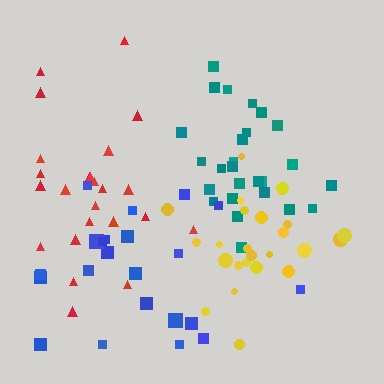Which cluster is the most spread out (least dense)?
Blue.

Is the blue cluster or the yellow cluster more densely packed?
Yellow.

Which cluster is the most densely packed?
Teal.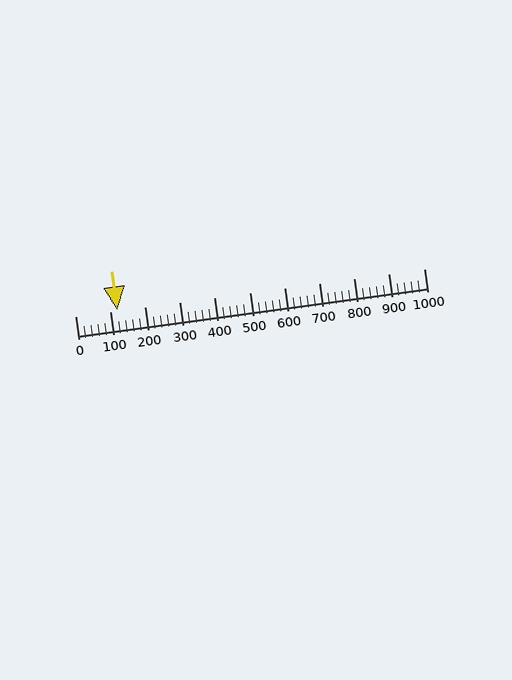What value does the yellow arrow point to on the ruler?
The yellow arrow points to approximately 120.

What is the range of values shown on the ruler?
The ruler shows values from 0 to 1000.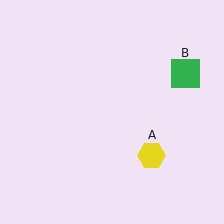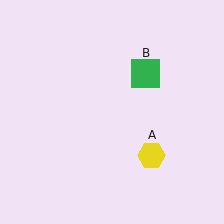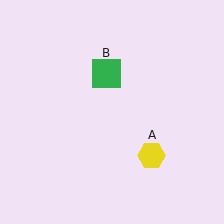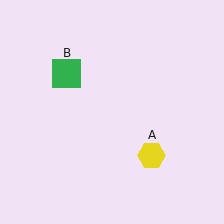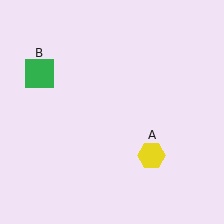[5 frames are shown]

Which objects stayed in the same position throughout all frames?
Yellow hexagon (object A) remained stationary.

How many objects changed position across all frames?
1 object changed position: green square (object B).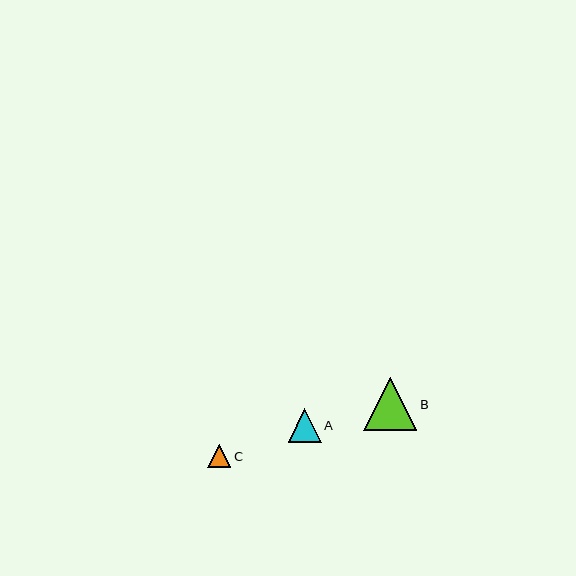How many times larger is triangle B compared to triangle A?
Triangle B is approximately 1.6 times the size of triangle A.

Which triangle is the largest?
Triangle B is the largest with a size of approximately 53 pixels.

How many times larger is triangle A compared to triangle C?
Triangle A is approximately 1.4 times the size of triangle C.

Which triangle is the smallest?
Triangle C is the smallest with a size of approximately 23 pixels.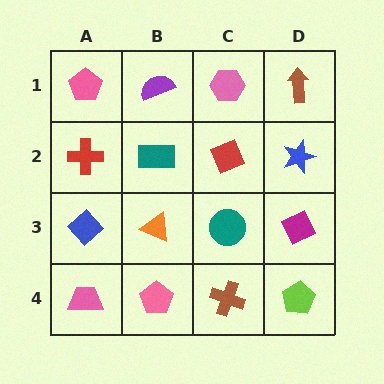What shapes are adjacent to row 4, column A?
A blue diamond (row 3, column A), a pink pentagon (row 4, column B).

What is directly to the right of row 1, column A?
A purple semicircle.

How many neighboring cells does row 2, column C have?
4.